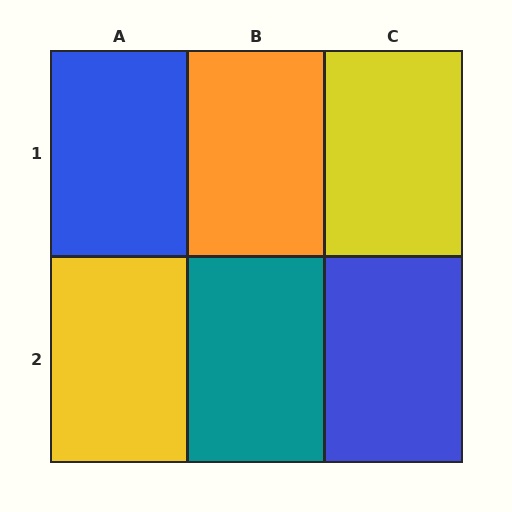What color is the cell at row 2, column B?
Teal.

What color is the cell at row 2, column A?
Yellow.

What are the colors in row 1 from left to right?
Blue, orange, yellow.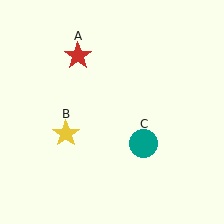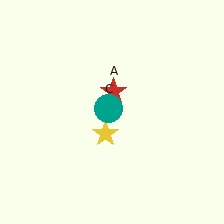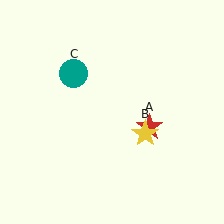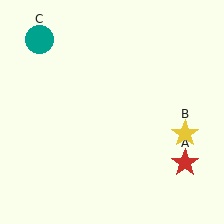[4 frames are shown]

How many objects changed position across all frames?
3 objects changed position: red star (object A), yellow star (object B), teal circle (object C).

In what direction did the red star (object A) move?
The red star (object A) moved down and to the right.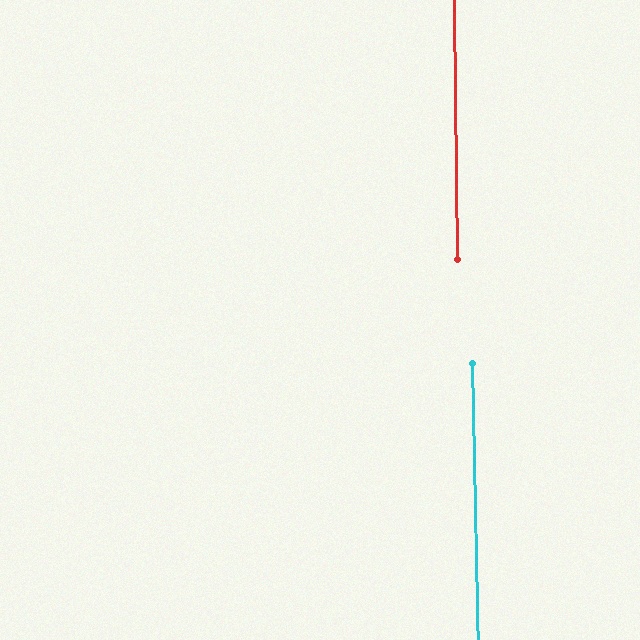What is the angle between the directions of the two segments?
Approximately 1 degree.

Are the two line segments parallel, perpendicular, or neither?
Parallel — their directions differ by only 0.5°.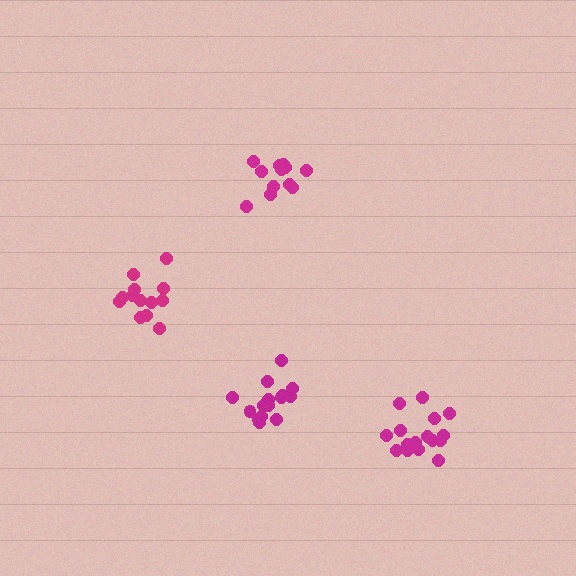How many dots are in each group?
Group 1: 12 dots, Group 2: 15 dots, Group 3: 16 dots, Group 4: 13 dots (56 total).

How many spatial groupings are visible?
There are 4 spatial groupings.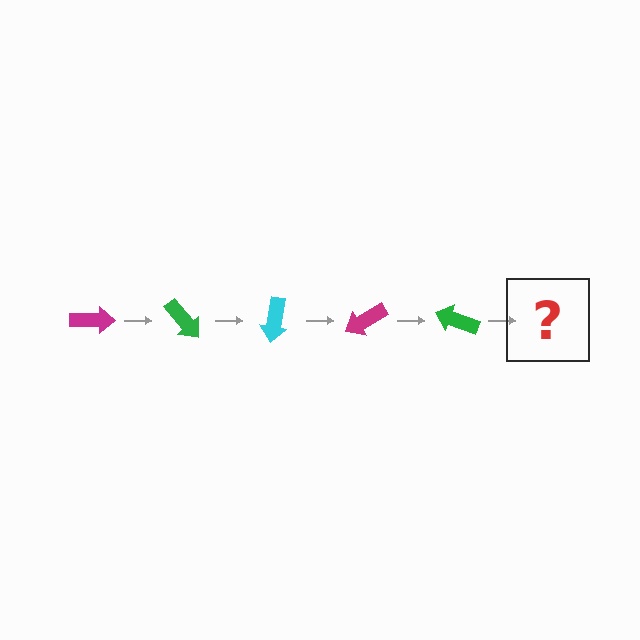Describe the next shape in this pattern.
It should be a cyan arrow, rotated 250 degrees from the start.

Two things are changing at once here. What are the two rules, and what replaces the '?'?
The two rules are that it rotates 50 degrees each step and the color cycles through magenta, green, and cyan. The '?' should be a cyan arrow, rotated 250 degrees from the start.